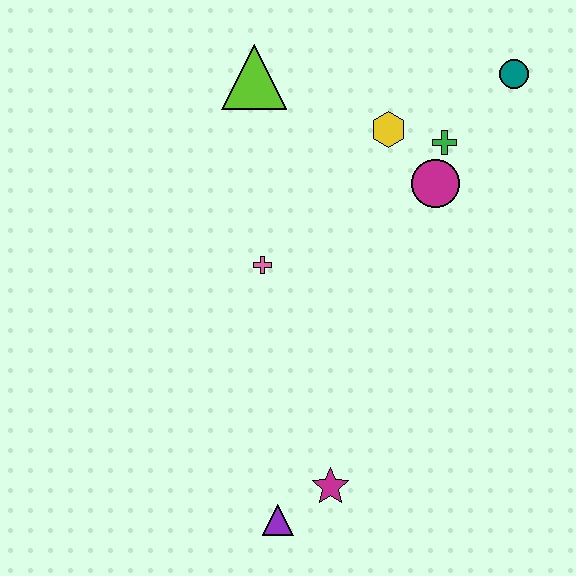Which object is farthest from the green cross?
The purple triangle is farthest from the green cross.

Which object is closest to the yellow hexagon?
The green cross is closest to the yellow hexagon.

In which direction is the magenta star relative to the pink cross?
The magenta star is below the pink cross.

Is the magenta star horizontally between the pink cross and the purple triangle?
No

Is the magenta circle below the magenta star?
No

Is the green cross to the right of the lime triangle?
Yes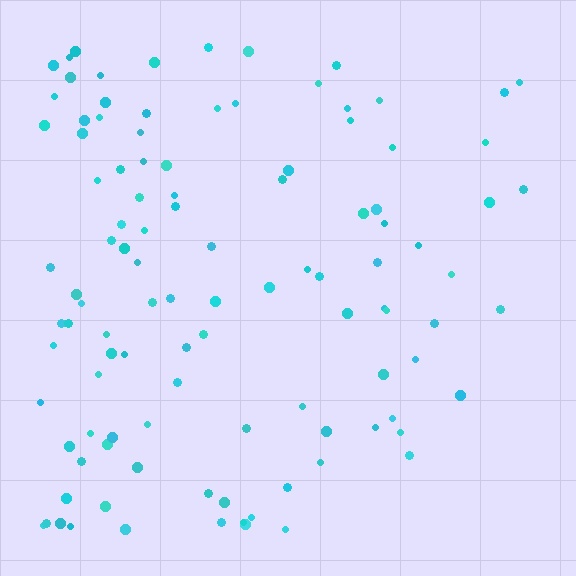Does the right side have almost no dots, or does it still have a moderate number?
Still a moderate number, just noticeably fewer than the left.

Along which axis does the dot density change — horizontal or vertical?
Horizontal.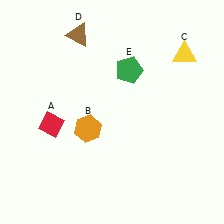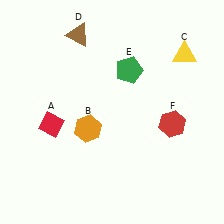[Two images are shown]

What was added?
A red hexagon (F) was added in Image 2.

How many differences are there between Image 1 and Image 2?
There is 1 difference between the two images.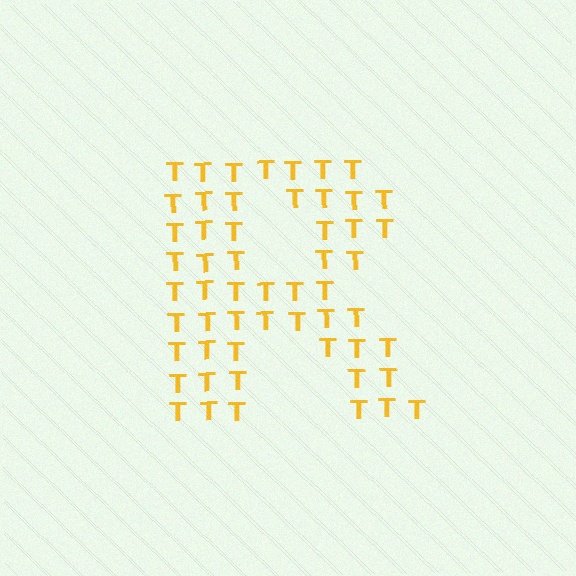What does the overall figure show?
The overall figure shows the letter R.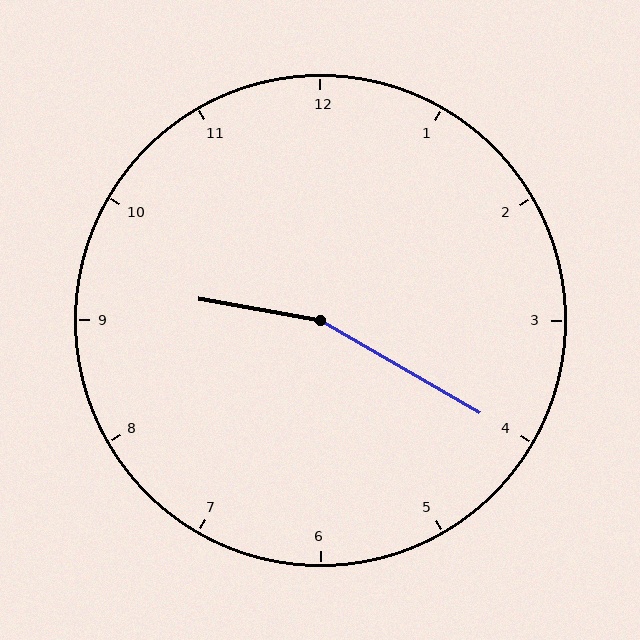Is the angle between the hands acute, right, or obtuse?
It is obtuse.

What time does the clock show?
9:20.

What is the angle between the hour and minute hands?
Approximately 160 degrees.